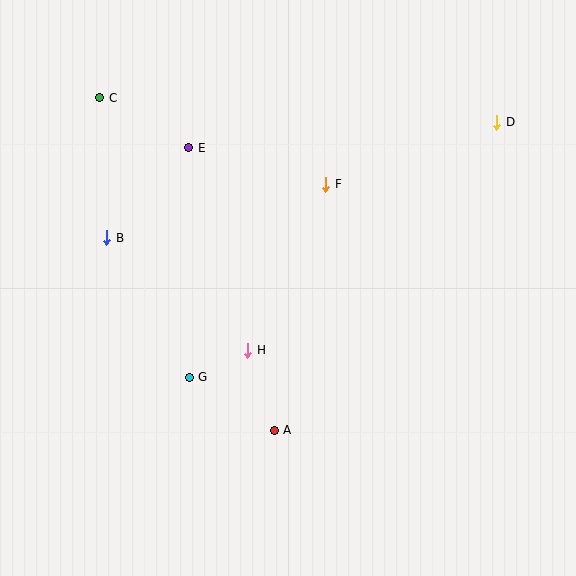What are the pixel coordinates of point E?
Point E is at (189, 148).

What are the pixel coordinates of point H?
Point H is at (248, 350).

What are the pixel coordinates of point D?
Point D is at (497, 122).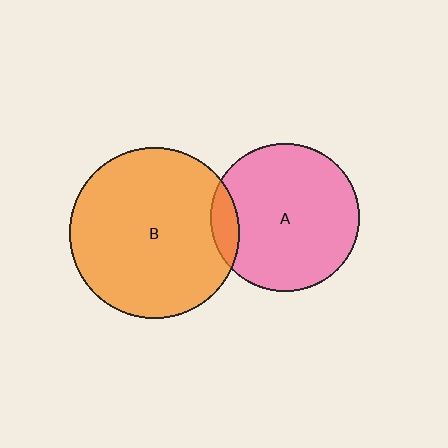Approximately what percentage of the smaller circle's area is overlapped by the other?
Approximately 10%.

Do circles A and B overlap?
Yes.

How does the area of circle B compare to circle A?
Approximately 1.3 times.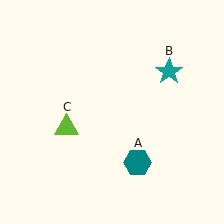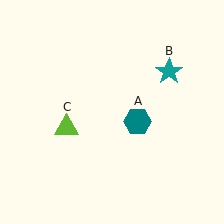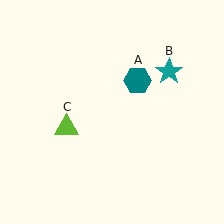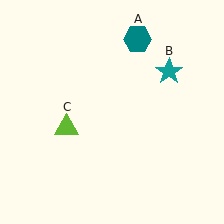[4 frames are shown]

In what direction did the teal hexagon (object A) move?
The teal hexagon (object A) moved up.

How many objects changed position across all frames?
1 object changed position: teal hexagon (object A).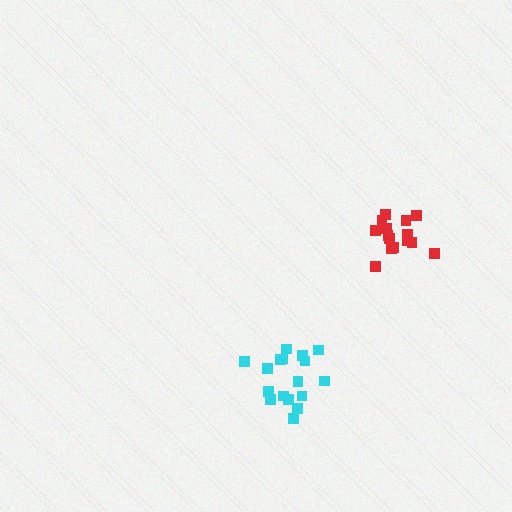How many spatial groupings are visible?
There are 2 spatial groupings.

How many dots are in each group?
Group 1: 15 dots, Group 2: 17 dots (32 total).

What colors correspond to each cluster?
The clusters are colored: red, cyan.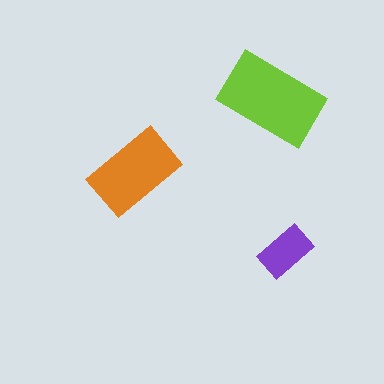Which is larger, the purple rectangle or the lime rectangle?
The lime one.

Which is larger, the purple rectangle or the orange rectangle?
The orange one.